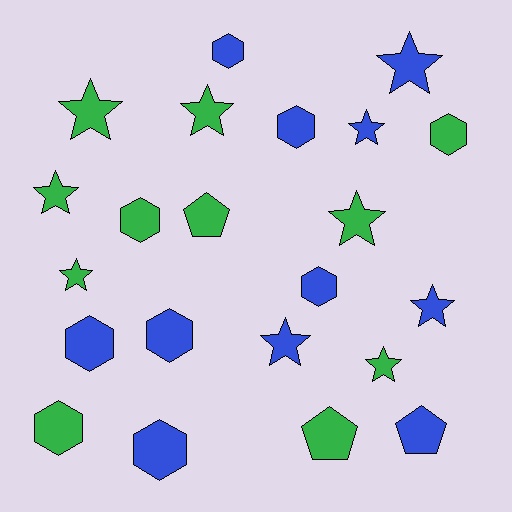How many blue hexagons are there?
There are 6 blue hexagons.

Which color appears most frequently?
Green, with 11 objects.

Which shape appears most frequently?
Star, with 10 objects.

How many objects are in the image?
There are 22 objects.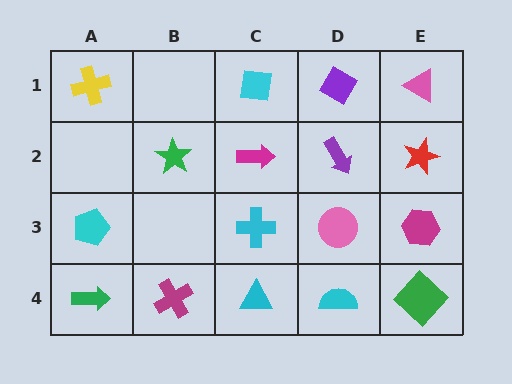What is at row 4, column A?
A green arrow.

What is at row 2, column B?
A green star.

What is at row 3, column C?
A cyan cross.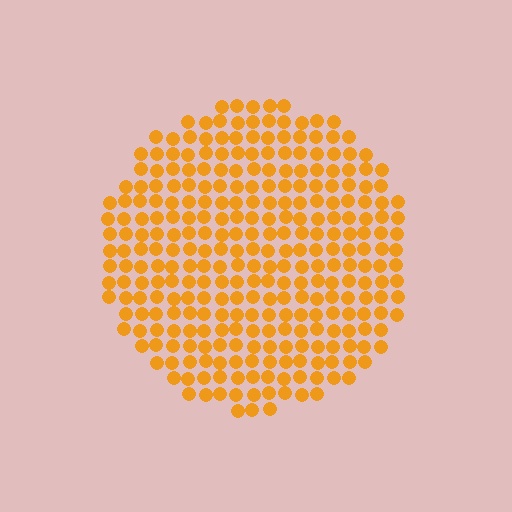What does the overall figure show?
The overall figure shows a circle.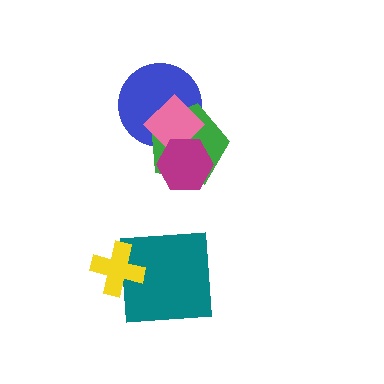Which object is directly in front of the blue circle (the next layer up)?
The green pentagon is directly in front of the blue circle.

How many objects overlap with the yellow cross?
1 object overlaps with the yellow cross.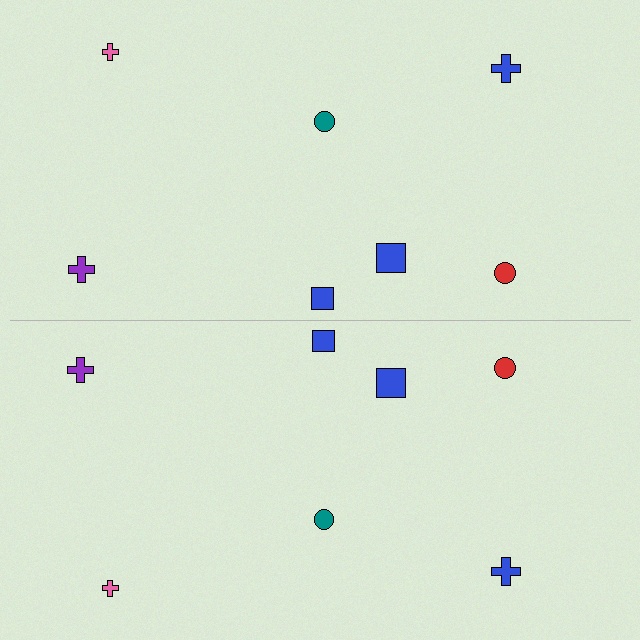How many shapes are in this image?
There are 14 shapes in this image.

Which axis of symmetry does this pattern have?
The pattern has a horizontal axis of symmetry running through the center of the image.